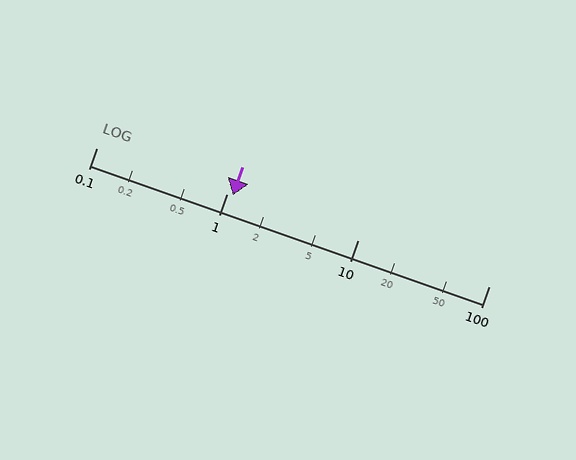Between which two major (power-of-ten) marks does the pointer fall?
The pointer is between 1 and 10.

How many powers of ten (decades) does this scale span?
The scale spans 3 decades, from 0.1 to 100.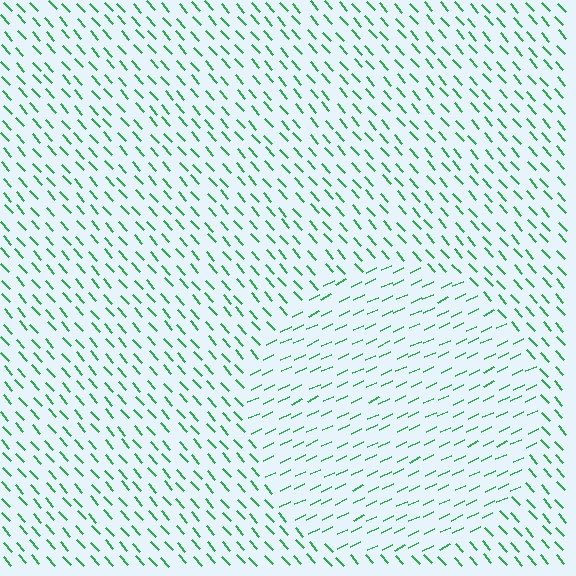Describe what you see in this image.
The image is filled with small green line segments. A circle region in the image has lines oriented differently from the surrounding lines, creating a visible texture boundary.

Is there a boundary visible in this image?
Yes, there is a texture boundary formed by a change in line orientation.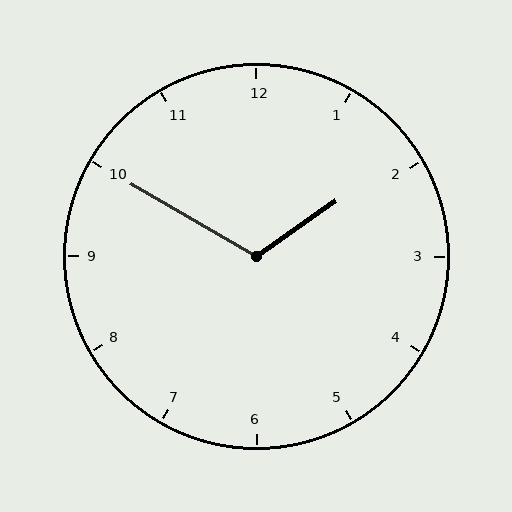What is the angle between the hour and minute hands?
Approximately 115 degrees.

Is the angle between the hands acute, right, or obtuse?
It is obtuse.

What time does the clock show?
1:50.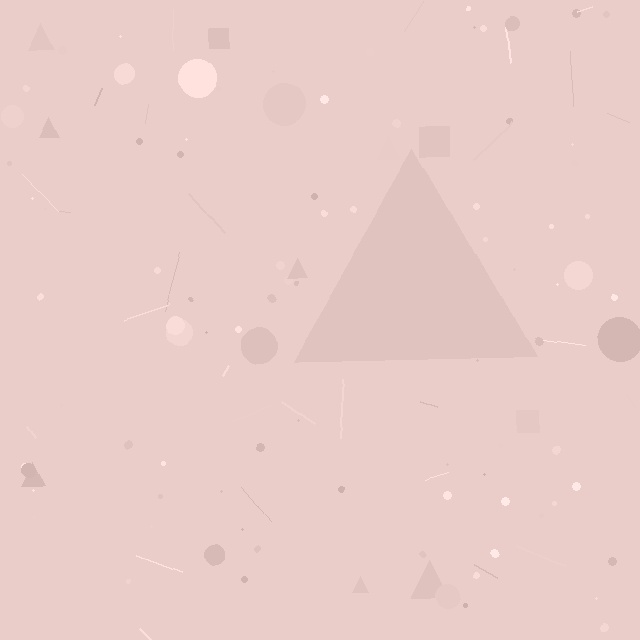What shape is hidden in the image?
A triangle is hidden in the image.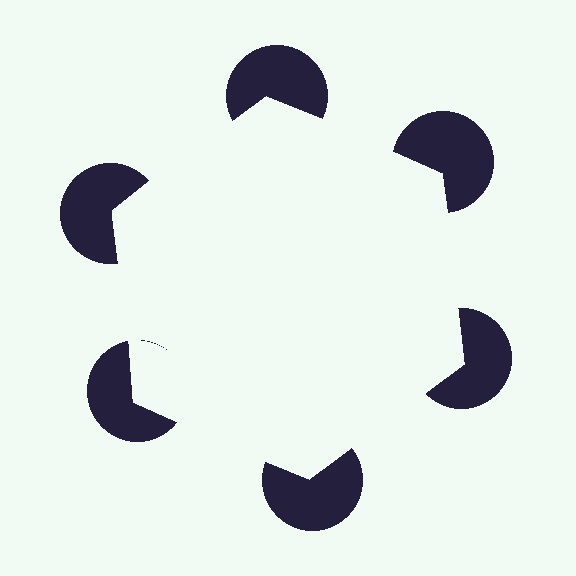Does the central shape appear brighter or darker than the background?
It typically appears slightly brighter than the background, even though no actual brightness change is drawn.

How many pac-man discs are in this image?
There are 6 — one at each vertex of the illusory hexagon.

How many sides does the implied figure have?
6 sides.